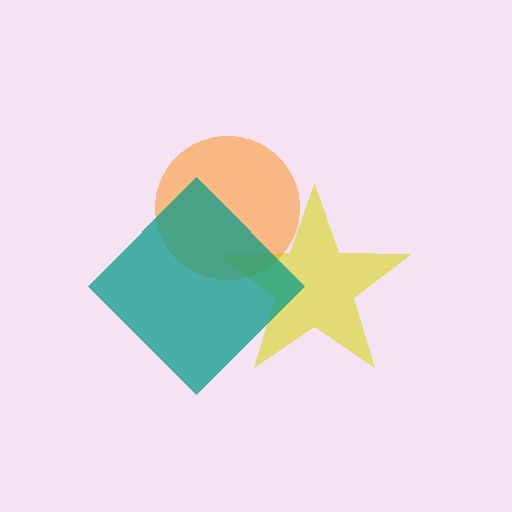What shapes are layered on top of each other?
The layered shapes are: a yellow star, an orange circle, a teal diamond.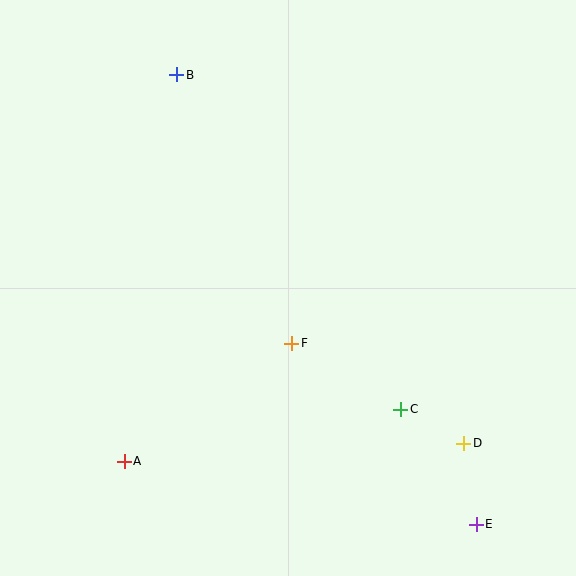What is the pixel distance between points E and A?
The distance between E and A is 358 pixels.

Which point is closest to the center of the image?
Point F at (292, 343) is closest to the center.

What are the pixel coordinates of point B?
Point B is at (177, 75).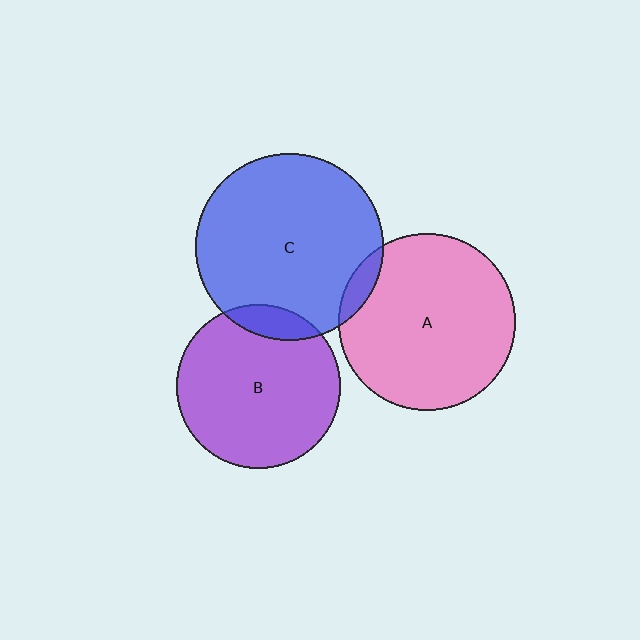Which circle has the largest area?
Circle C (blue).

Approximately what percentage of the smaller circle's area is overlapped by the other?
Approximately 5%.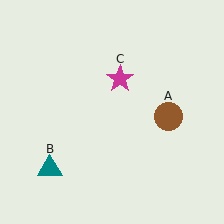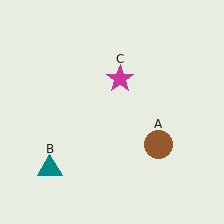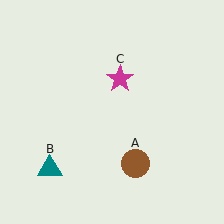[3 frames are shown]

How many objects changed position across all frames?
1 object changed position: brown circle (object A).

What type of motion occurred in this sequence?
The brown circle (object A) rotated clockwise around the center of the scene.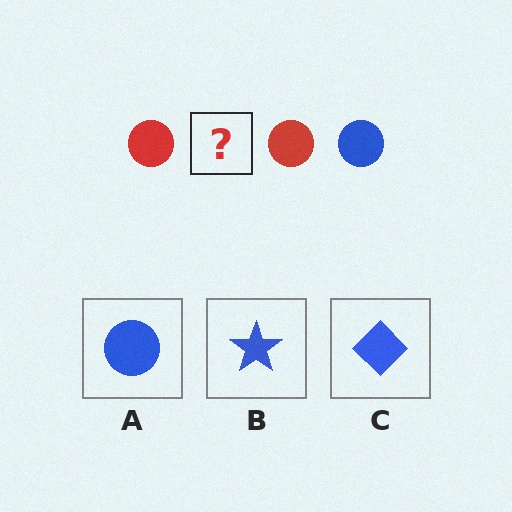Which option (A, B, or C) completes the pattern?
A.